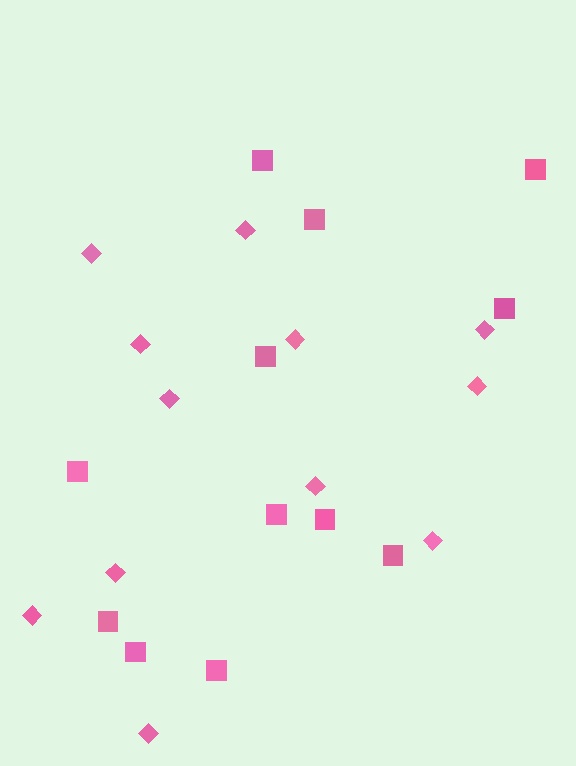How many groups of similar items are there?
There are 2 groups: one group of squares (12) and one group of diamonds (12).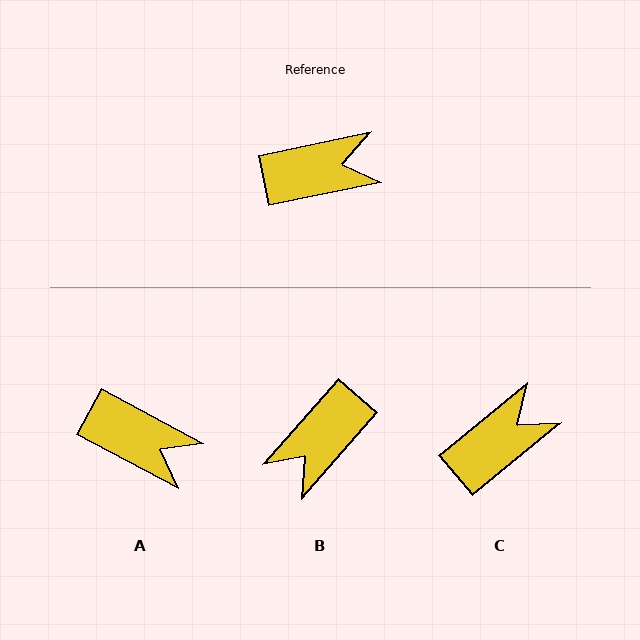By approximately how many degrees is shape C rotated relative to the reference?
Approximately 28 degrees counter-clockwise.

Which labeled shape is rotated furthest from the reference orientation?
B, about 143 degrees away.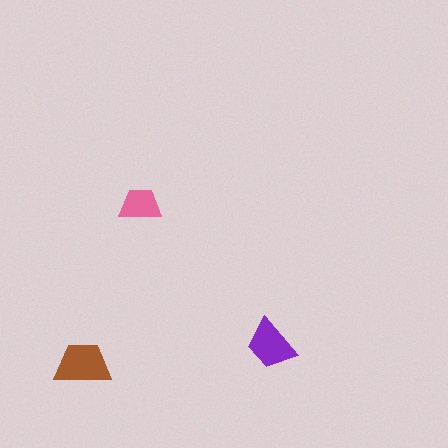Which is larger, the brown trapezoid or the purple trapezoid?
The brown one.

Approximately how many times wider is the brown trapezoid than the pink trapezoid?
About 1.5 times wider.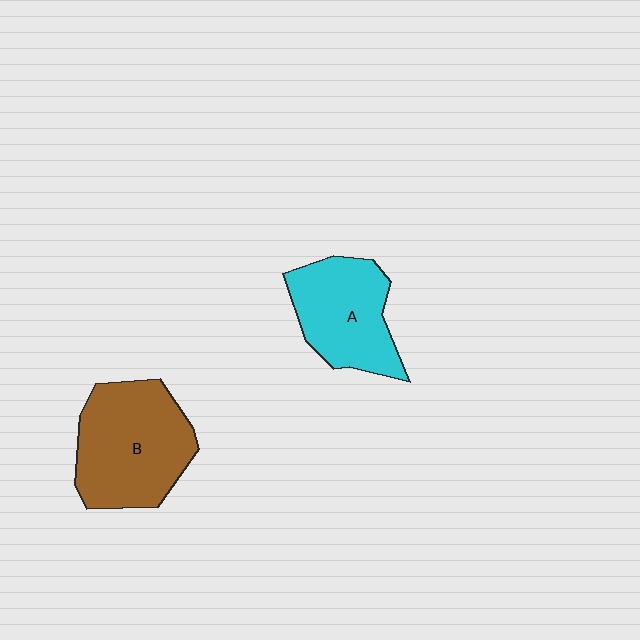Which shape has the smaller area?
Shape A (cyan).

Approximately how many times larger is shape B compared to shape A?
Approximately 1.3 times.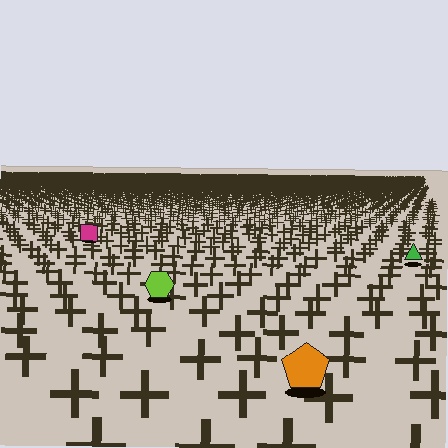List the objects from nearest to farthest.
From nearest to farthest: the orange pentagon, the lime hexagon, the green triangle, the magenta square.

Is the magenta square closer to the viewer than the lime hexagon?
No. The lime hexagon is closer — you can tell from the texture gradient: the ground texture is coarser near it.